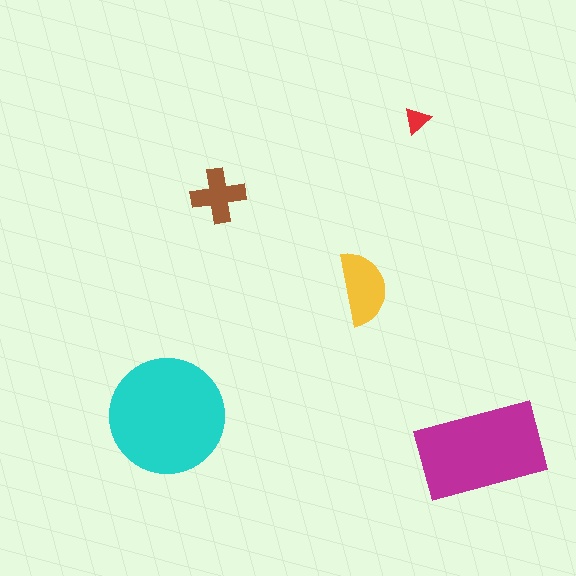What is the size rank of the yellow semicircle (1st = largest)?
3rd.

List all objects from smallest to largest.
The red triangle, the brown cross, the yellow semicircle, the magenta rectangle, the cyan circle.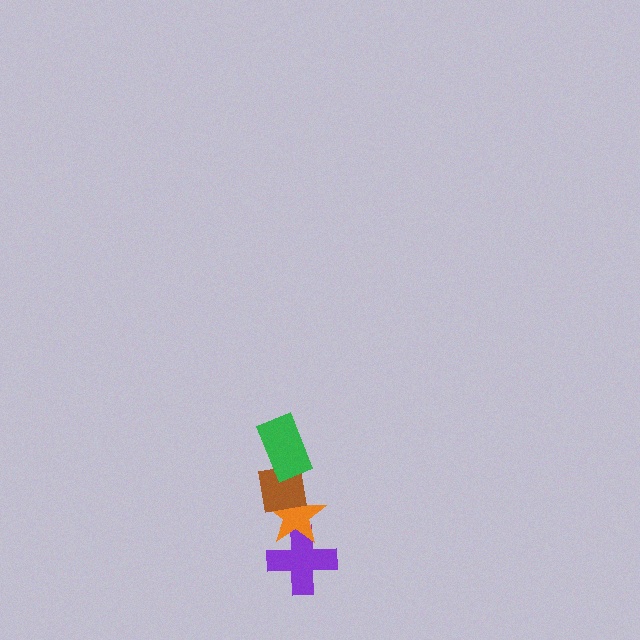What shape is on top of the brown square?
The green rectangle is on top of the brown square.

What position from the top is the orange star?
The orange star is 3rd from the top.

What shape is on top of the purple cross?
The orange star is on top of the purple cross.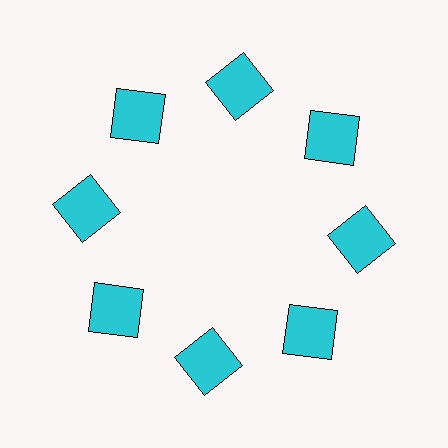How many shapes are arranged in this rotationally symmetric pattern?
There are 8 shapes, arranged in 8 groups of 1.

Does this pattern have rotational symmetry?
Yes, this pattern has 8-fold rotational symmetry. It looks the same after rotating 45 degrees around the center.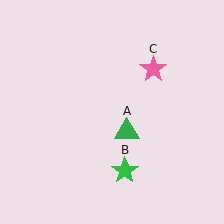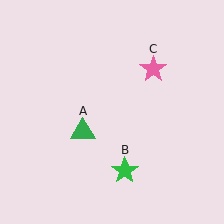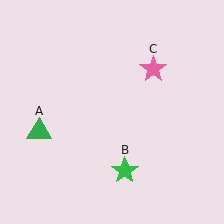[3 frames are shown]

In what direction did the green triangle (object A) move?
The green triangle (object A) moved left.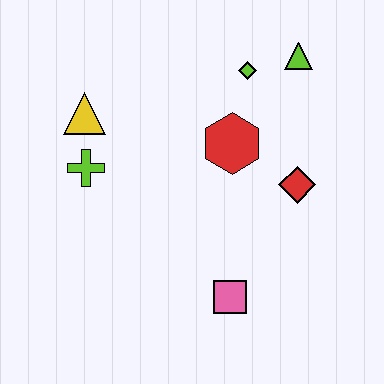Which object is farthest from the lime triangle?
The pink square is farthest from the lime triangle.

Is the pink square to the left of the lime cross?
No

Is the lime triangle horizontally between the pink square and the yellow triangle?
No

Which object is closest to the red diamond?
The red hexagon is closest to the red diamond.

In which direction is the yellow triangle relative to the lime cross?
The yellow triangle is above the lime cross.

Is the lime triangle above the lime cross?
Yes